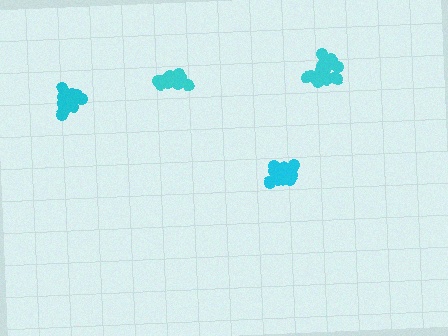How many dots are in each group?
Group 1: 15 dots, Group 2: 18 dots, Group 3: 17 dots, Group 4: 13 dots (63 total).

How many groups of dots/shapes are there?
There are 4 groups.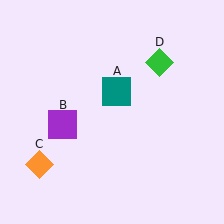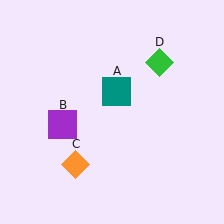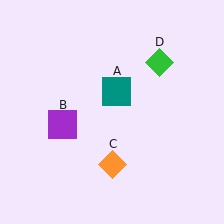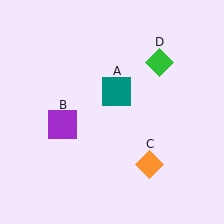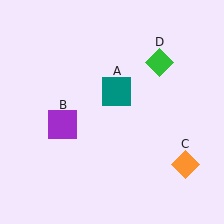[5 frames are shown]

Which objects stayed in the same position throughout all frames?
Teal square (object A) and purple square (object B) and green diamond (object D) remained stationary.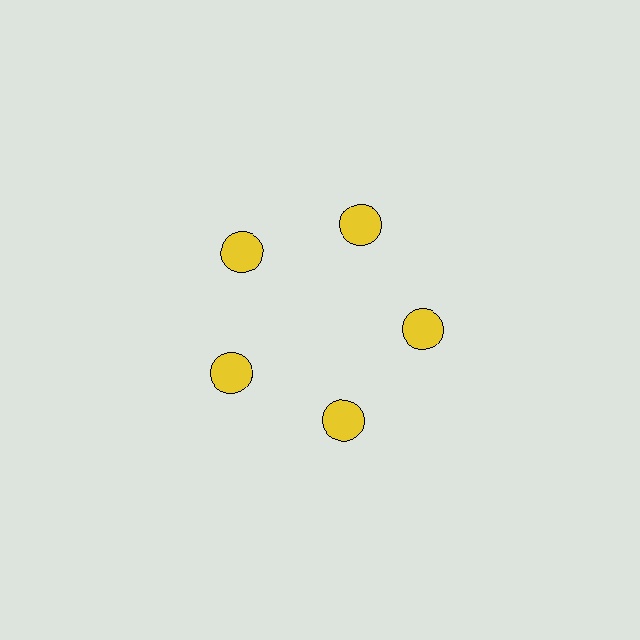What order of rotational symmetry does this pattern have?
This pattern has 5-fold rotational symmetry.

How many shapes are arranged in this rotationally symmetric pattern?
There are 5 shapes, arranged in 5 groups of 1.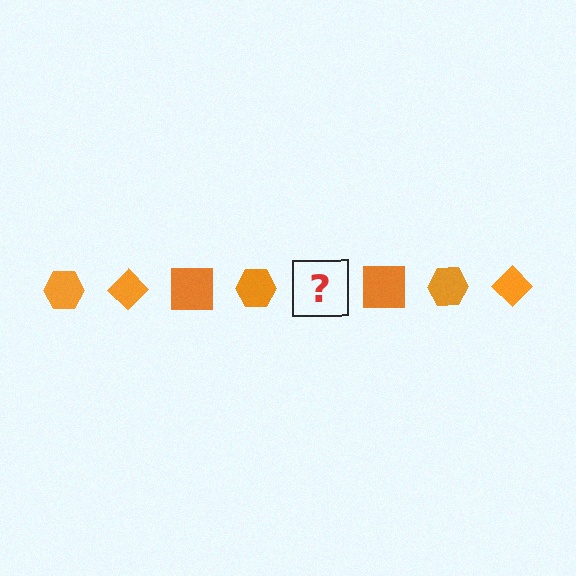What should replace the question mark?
The question mark should be replaced with an orange diamond.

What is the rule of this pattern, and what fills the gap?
The rule is that the pattern cycles through hexagon, diamond, square shapes in orange. The gap should be filled with an orange diamond.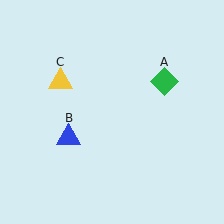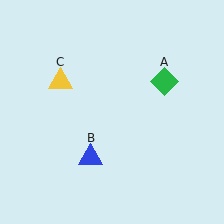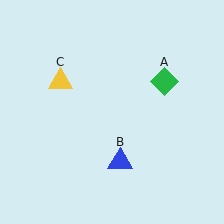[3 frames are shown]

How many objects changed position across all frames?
1 object changed position: blue triangle (object B).